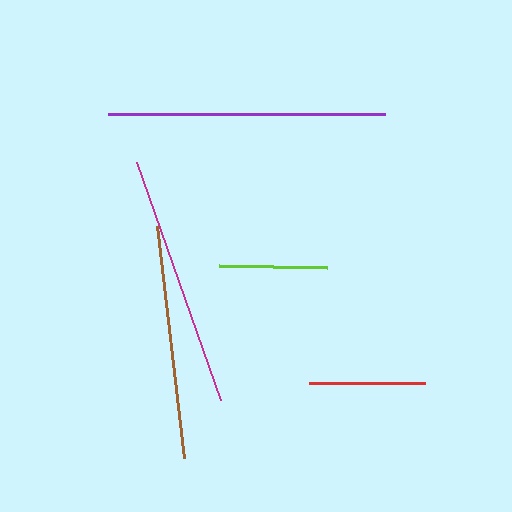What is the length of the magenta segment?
The magenta segment is approximately 253 pixels long.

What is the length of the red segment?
The red segment is approximately 116 pixels long.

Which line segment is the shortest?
The lime line is the shortest at approximately 109 pixels.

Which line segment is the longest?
The purple line is the longest at approximately 277 pixels.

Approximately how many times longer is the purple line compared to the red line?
The purple line is approximately 2.4 times the length of the red line.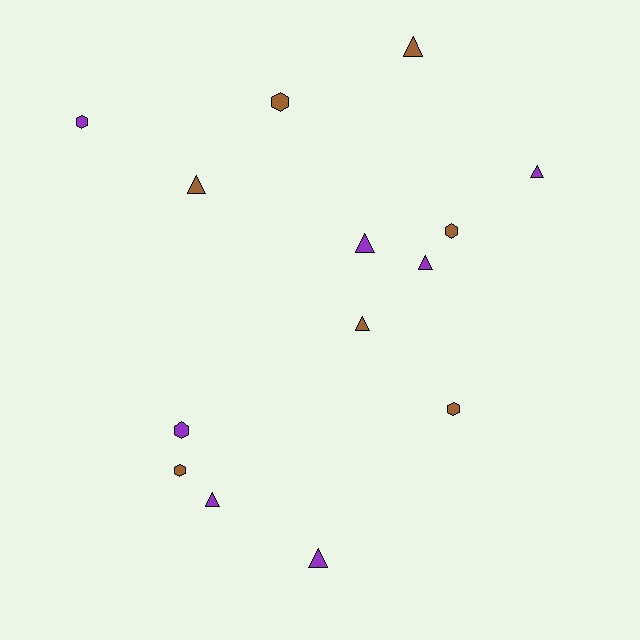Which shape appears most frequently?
Triangle, with 8 objects.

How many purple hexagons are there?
There are 2 purple hexagons.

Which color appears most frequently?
Purple, with 7 objects.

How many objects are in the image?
There are 14 objects.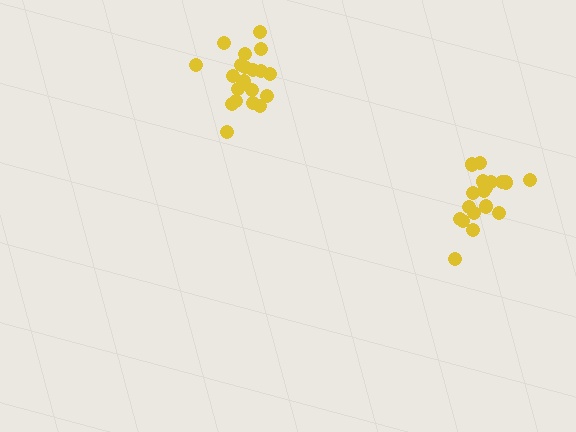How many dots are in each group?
Group 1: 18 dots, Group 2: 20 dots (38 total).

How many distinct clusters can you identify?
There are 2 distinct clusters.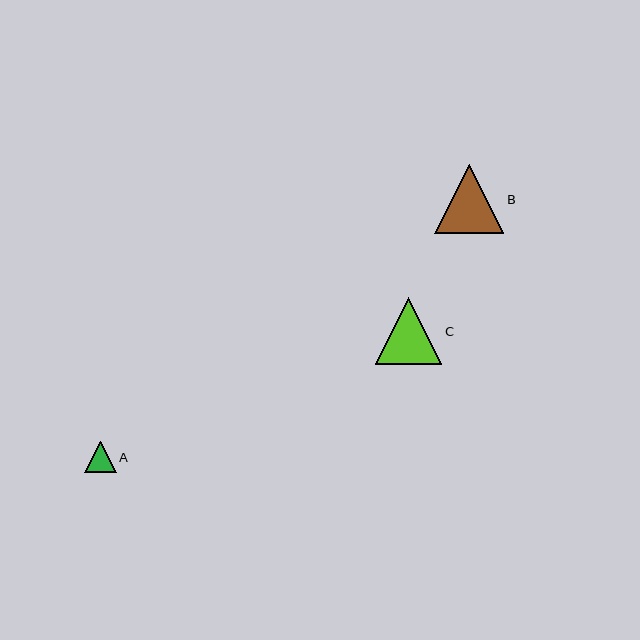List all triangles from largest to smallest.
From largest to smallest: B, C, A.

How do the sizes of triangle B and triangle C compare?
Triangle B and triangle C are approximately the same size.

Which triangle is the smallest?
Triangle A is the smallest with a size of approximately 31 pixels.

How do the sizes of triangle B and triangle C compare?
Triangle B and triangle C are approximately the same size.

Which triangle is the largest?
Triangle B is the largest with a size of approximately 69 pixels.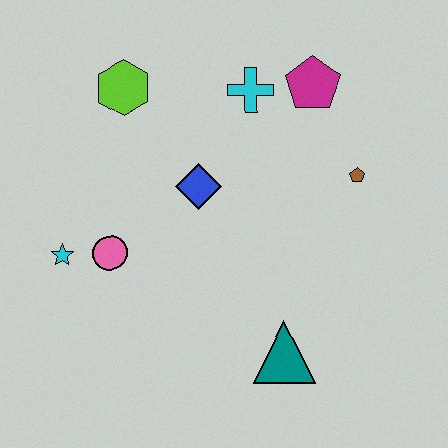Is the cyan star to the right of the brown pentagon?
No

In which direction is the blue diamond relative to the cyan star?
The blue diamond is to the right of the cyan star.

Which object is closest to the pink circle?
The cyan star is closest to the pink circle.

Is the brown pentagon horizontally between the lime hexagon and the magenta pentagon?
No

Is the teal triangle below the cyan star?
Yes